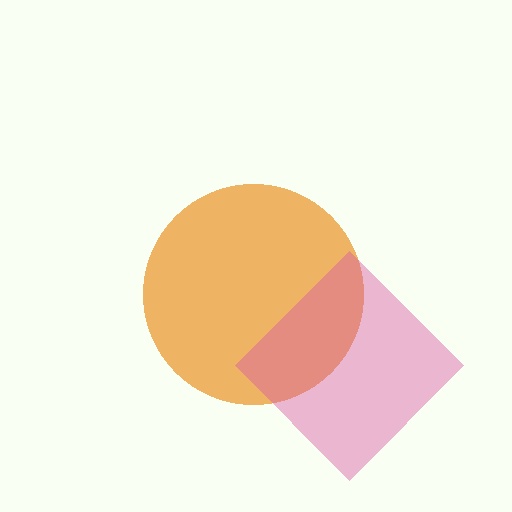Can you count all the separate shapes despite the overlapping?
Yes, there are 2 separate shapes.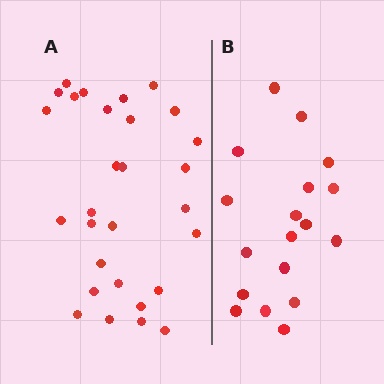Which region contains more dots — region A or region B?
Region A (the left region) has more dots.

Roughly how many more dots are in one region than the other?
Region A has roughly 12 or so more dots than region B.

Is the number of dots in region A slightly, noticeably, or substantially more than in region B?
Region A has substantially more. The ratio is roughly 1.6 to 1.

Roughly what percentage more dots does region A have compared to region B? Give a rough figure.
About 60% more.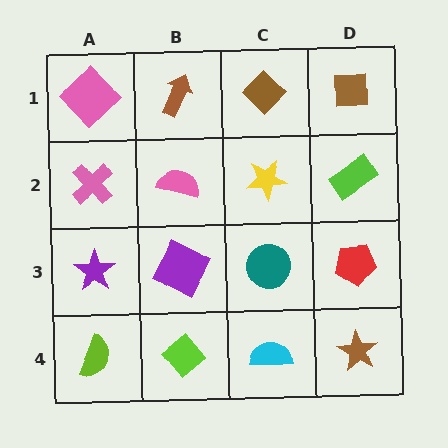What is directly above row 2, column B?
A brown arrow.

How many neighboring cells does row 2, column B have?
4.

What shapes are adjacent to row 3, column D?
A lime rectangle (row 2, column D), a brown star (row 4, column D), a teal circle (row 3, column C).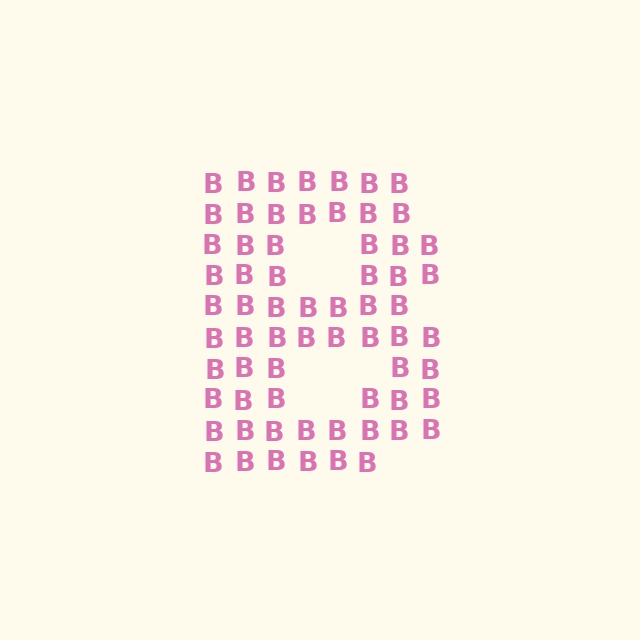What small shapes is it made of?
It is made of small letter B's.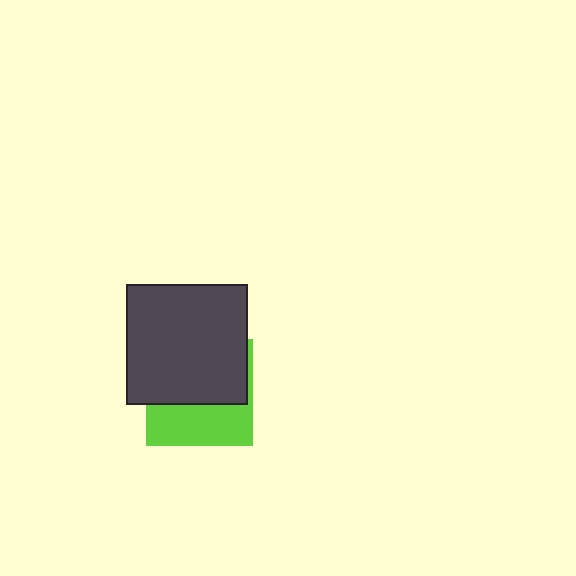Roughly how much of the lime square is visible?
A small part of it is visible (roughly 41%).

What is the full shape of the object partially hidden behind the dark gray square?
The partially hidden object is a lime square.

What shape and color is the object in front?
The object in front is a dark gray square.